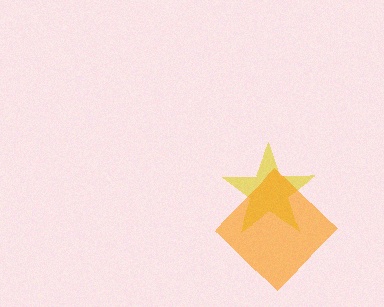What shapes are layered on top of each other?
The layered shapes are: a yellow star, an orange diamond.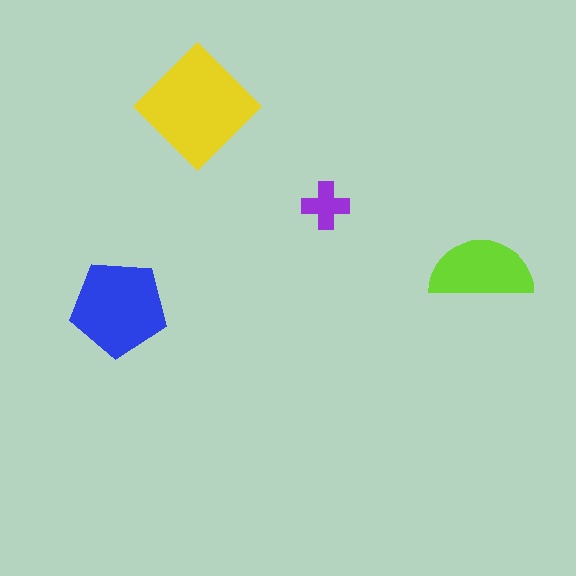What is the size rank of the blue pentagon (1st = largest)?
2nd.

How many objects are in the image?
There are 4 objects in the image.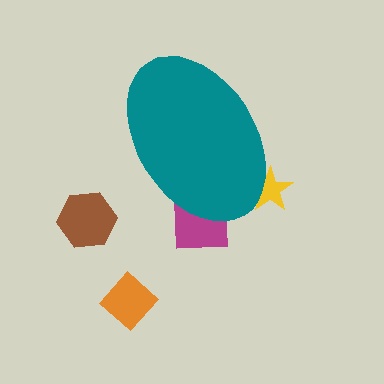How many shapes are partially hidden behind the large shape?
2 shapes are partially hidden.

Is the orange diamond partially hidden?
No, the orange diamond is fully visible.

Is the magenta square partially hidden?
Yes, the magenta square is partially hidden behind the teal ellipse.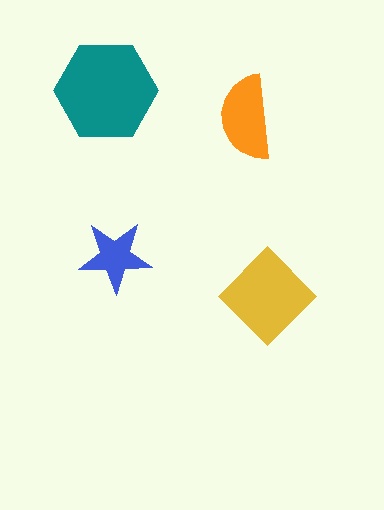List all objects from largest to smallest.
The teal hexagon, the yellow diamond, the orange semicircle, the blue star.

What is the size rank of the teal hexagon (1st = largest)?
1st.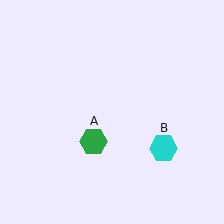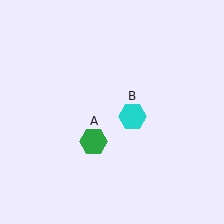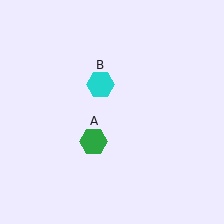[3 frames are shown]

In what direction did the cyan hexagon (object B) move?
The cyan hexagon (object B) moved up and to the left.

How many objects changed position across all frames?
1 object changed position: cyan hexagon (object B).